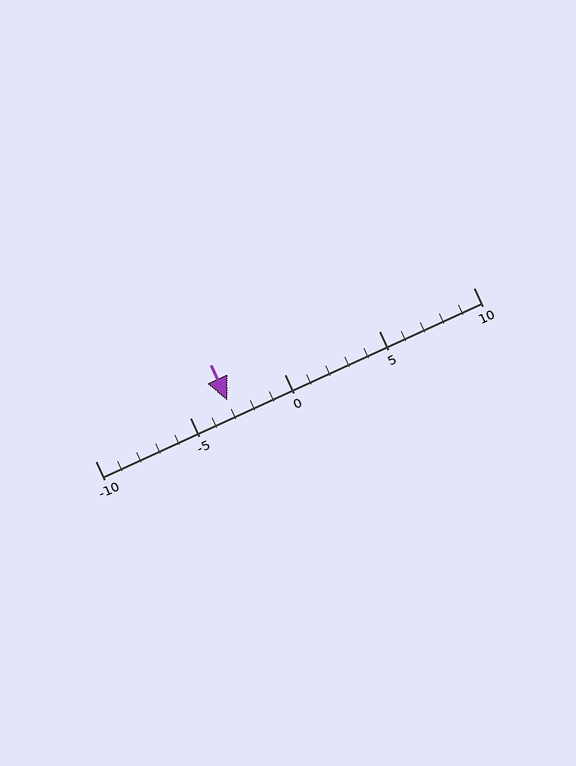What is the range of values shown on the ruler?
The ruler shows values from -10 to 10.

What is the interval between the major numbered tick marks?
The major tick marks are spaced 5 units apart.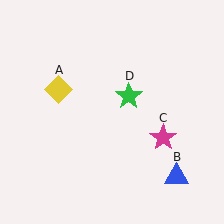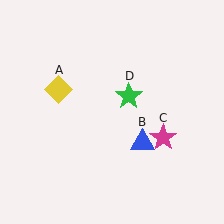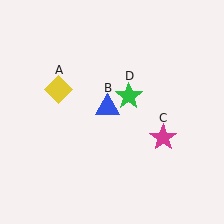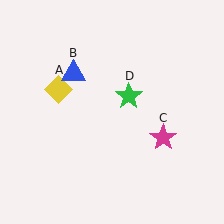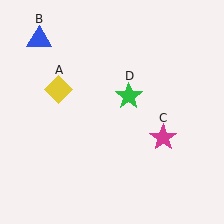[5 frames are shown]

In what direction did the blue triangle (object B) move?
The blue triangle (object B) moved up and to the left.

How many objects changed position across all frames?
1 object changed position: blue triangle (object B).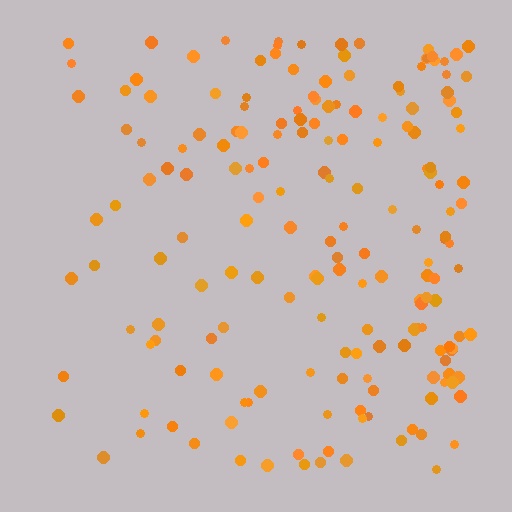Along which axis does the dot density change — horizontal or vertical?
Horizontal.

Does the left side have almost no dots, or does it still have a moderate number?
Still a moderate number, just noticeably fewer than the right.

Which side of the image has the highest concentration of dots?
The right.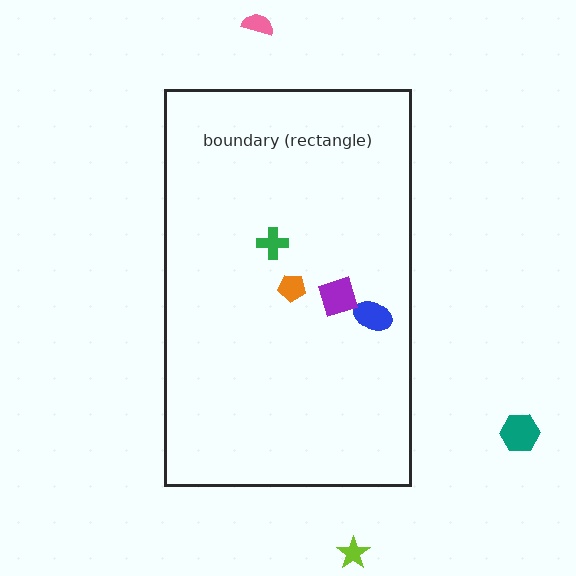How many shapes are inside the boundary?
4 inside, 3 outside.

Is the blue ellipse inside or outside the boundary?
Inside.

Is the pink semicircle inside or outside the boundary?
Outside.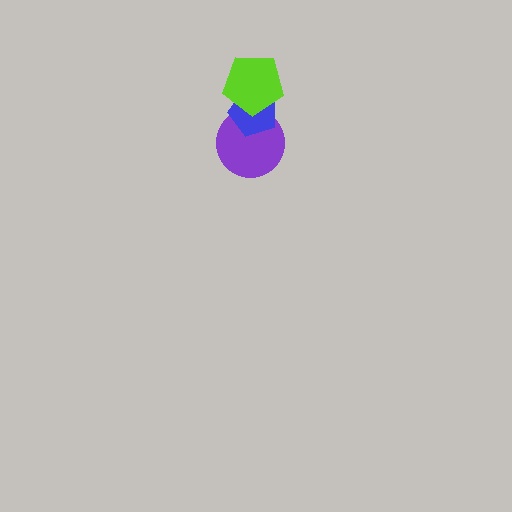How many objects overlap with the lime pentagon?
2 objects overlap with the lime pentagon.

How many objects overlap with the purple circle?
2 objects overlap with the purple circle.